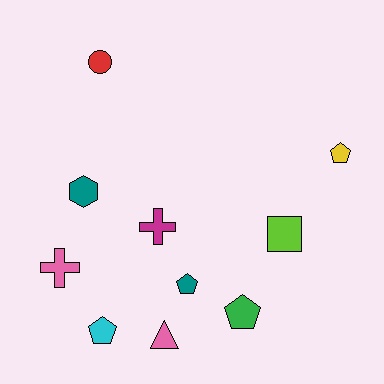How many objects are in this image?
There are 10 objects.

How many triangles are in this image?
There is 1 triangle.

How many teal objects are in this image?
There are 2 teal objects.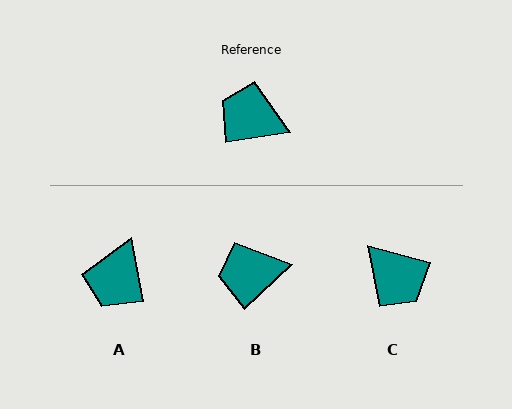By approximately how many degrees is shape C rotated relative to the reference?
Approximately 156 degrees counter-clockwise.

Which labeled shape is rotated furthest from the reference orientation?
C, about 156 degrees away.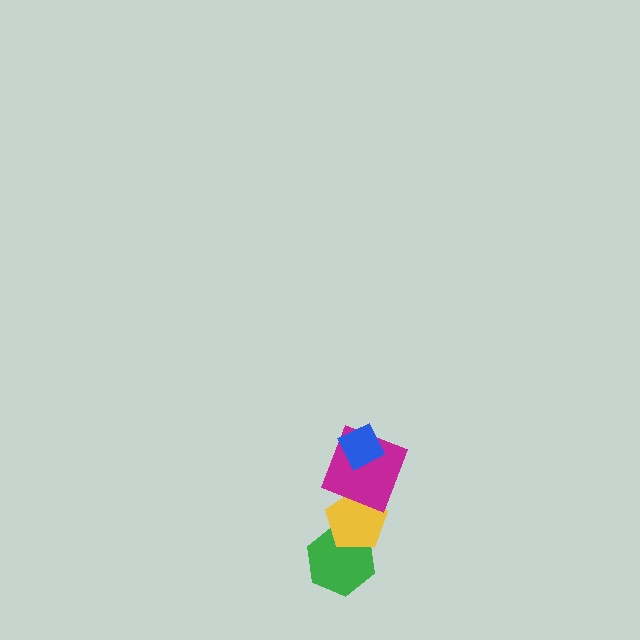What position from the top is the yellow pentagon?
The yellow pentagon is 3rd from the top.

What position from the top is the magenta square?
The magenta square is 2nd from the top.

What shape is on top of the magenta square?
The blue diamond is on top of the magenta square.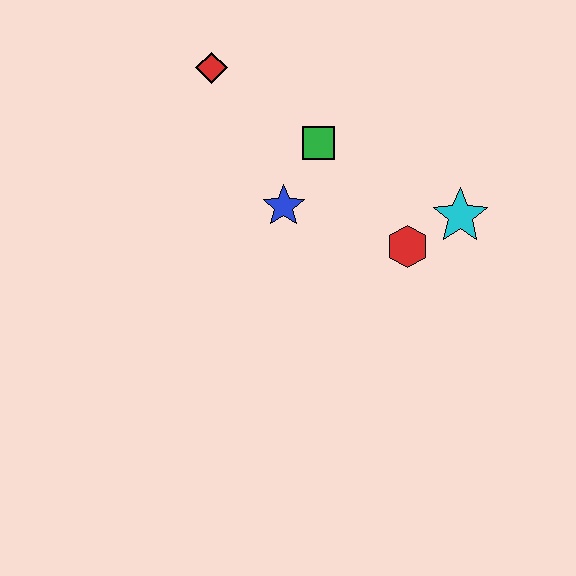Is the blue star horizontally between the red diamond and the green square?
Yes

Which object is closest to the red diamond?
The green square is closest to the red diamond.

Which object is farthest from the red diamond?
The cyan star is farthest from the red diamond.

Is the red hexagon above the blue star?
No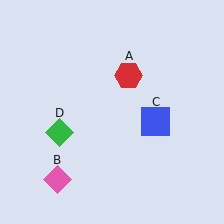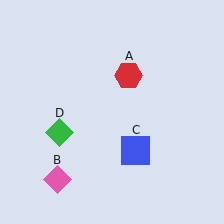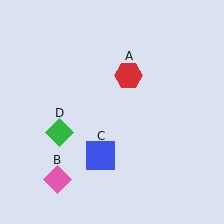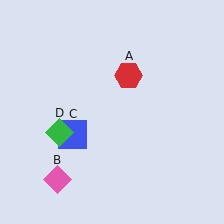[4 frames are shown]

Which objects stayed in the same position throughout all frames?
Red hexagon (object A) and pink diamond (object B) and green diamond (object D) remained stationary.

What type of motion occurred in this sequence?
The blue square (object C) rotated clockwise around the center of the scene.